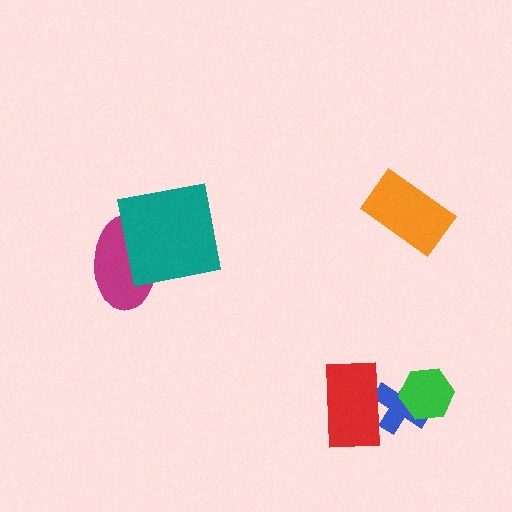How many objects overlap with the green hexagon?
1 object overlaps with the green hexagon.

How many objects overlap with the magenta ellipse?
1 object overlaps with the magenta ellipse.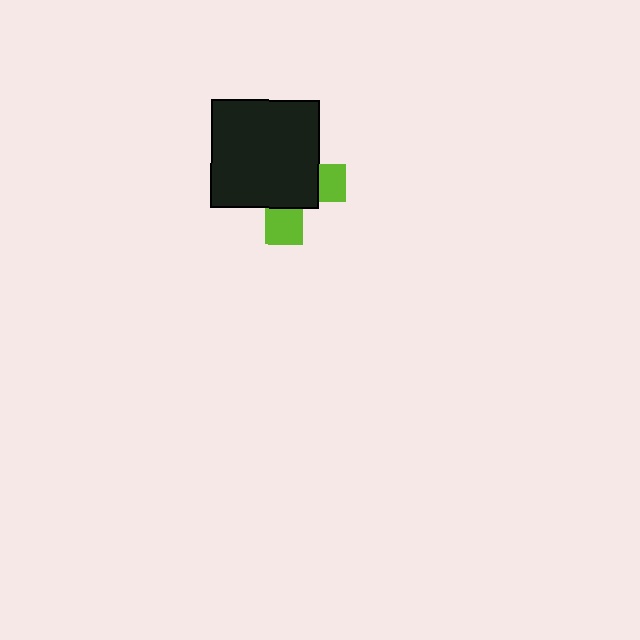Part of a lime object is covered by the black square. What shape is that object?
It is a cross.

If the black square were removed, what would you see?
You would see the complete lime cross.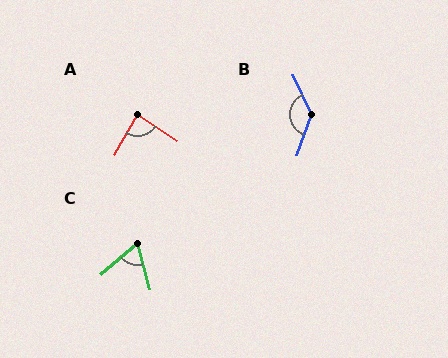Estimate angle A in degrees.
Approximately 86 degrees.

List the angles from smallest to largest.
C (64°), A (86°), B (136°).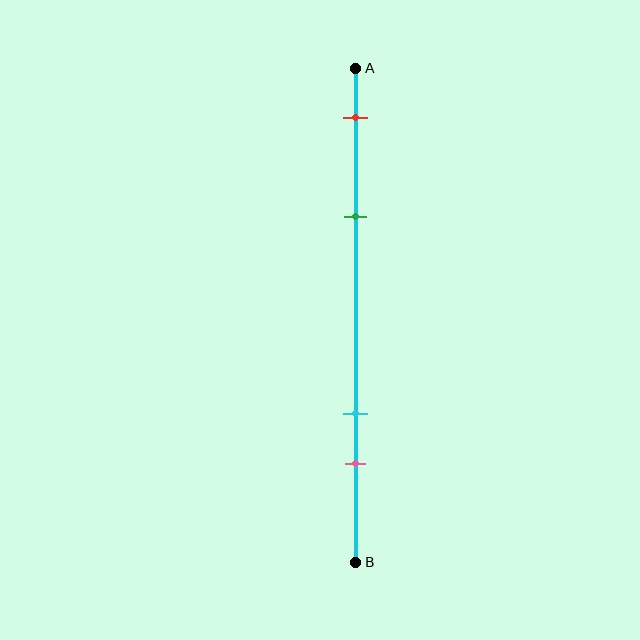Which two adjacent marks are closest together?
The cyan and pink marks are the closest adjacent pair.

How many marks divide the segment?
There are 4 marks dividing the segment.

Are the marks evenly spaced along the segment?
No, the marks are not evenly spaced.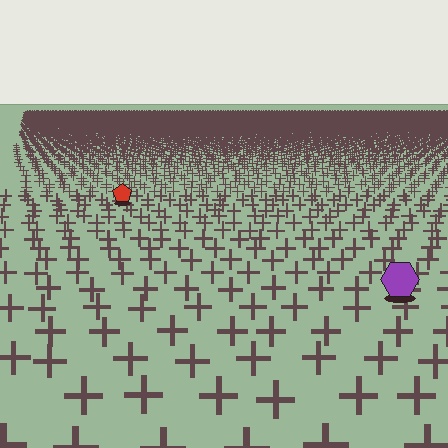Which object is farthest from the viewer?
The red pentagon is farthest from the viewer. It appears smaller and the ground texture around it is denser.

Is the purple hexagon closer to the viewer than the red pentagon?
Yes. The purple hexagon is closer — you can tell from the texture gradient: the ground texture is coarser near it.